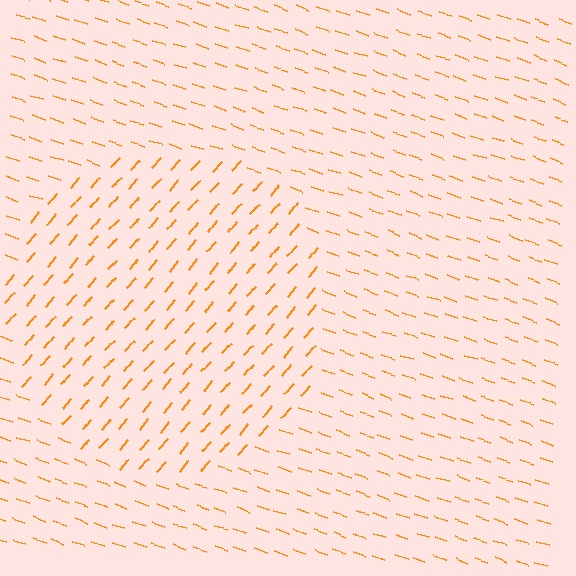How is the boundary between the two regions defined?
The boundary is defined purely by a change in line orientation (approximately 69 degrees difference). All lines are the same color and thickness.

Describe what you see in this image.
The image is filled with small orange line segments. A circle region in the image has lines oriented differently from the surrounding lines, creating a visible texture boundary.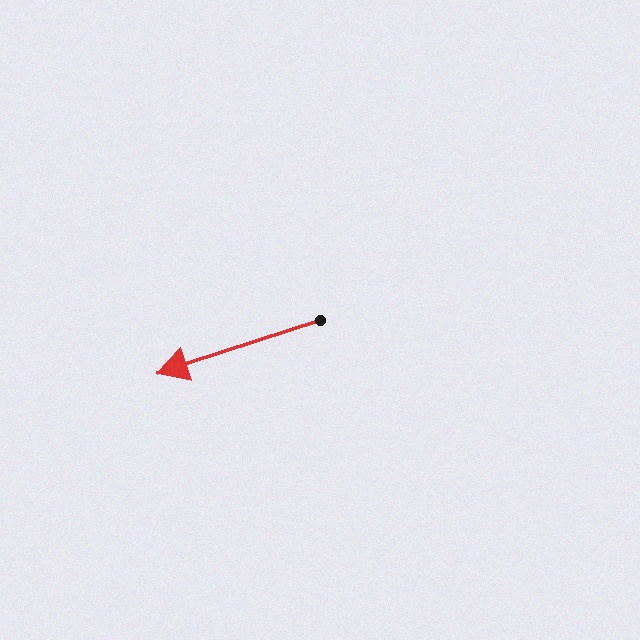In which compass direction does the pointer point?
West.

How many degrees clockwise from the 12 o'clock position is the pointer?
Approximately 252 degrees.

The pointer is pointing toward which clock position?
Roughly 8 o'clock.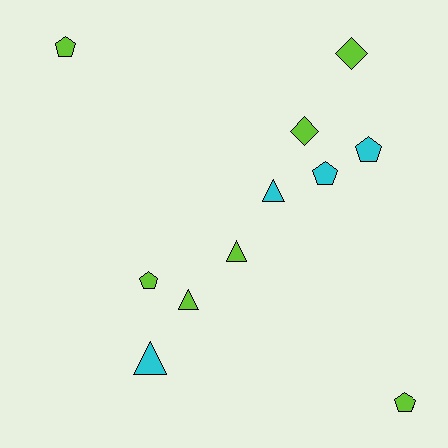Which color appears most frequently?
Lime, with 7 objects.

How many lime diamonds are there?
There are 2 lime diamonds.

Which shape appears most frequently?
Pentagon, with 5 objects.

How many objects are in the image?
There are 11 objects.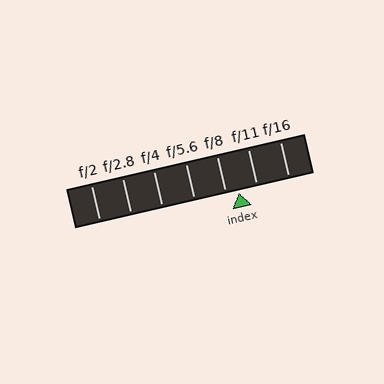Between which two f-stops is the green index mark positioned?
The index mark is between f/8 and f/11.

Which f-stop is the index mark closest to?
The index mark is closest to f/8.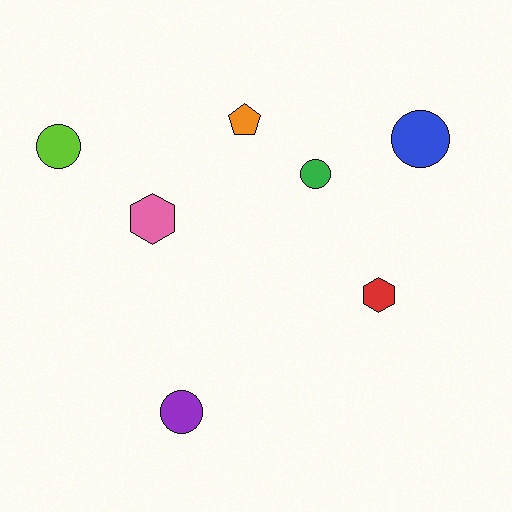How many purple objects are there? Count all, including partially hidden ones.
There is 1 purple object.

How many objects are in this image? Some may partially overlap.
There are 7 objects.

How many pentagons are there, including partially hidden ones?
There is 1 pentagon.